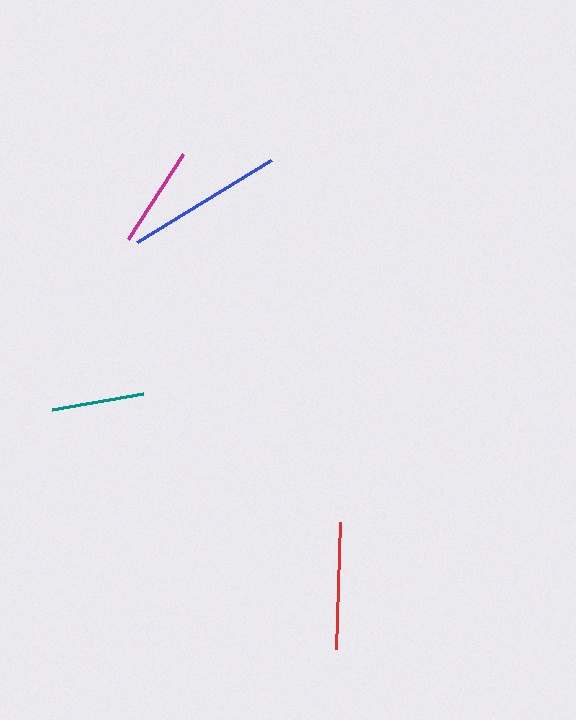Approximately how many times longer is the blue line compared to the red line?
The blue line is approximately 1.2 times the length of the red line.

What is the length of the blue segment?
The blue segment is approximately 157 pixels long.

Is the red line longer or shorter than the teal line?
The red line is longer than the teal line.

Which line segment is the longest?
The blue line is the longest at approximately 157 pixels.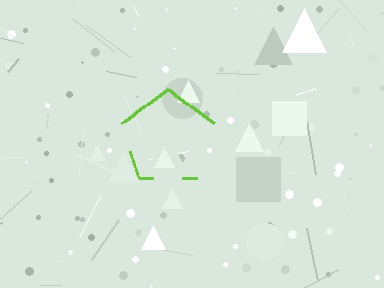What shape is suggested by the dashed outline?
The dashed outline suggests a pentagon.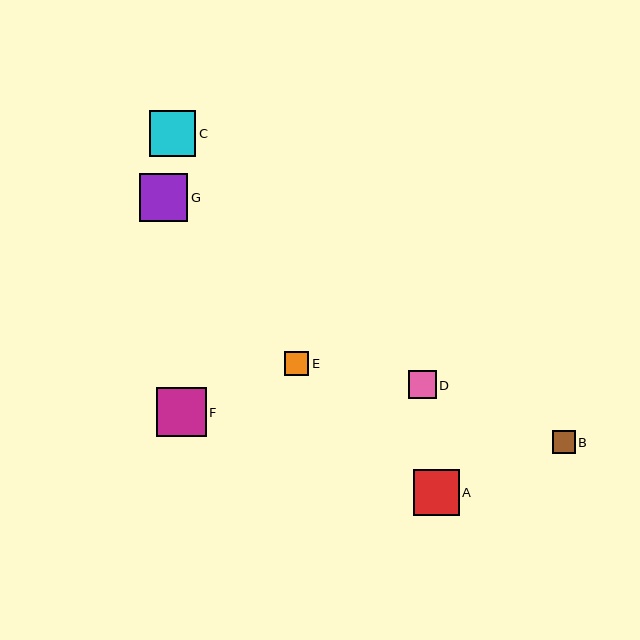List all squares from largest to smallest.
From largest to smallest: F, G, A, C, D, E, B.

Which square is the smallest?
Square B is the smallest with a size of approximately 23 pixels.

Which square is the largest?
Square F is the largest with a size of approximately 49 pixels.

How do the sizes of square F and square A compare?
Square F and square A are approximately the same size.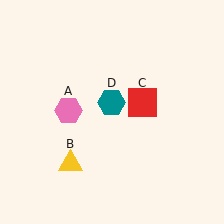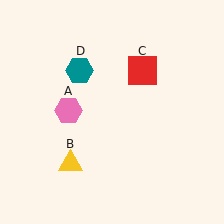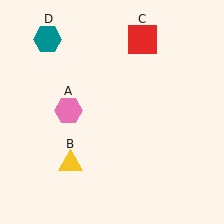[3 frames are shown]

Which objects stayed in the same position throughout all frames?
Pink hexagon (object A) and yellow triangle (object B) remained stationary.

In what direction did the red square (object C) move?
The red square (object C) moved up.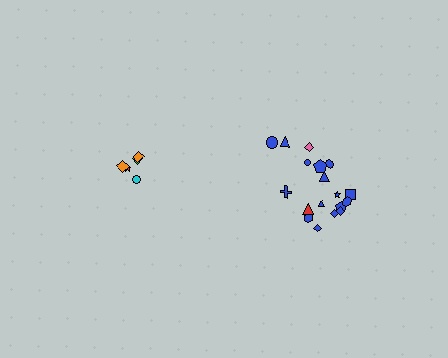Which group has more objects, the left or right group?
The right group.